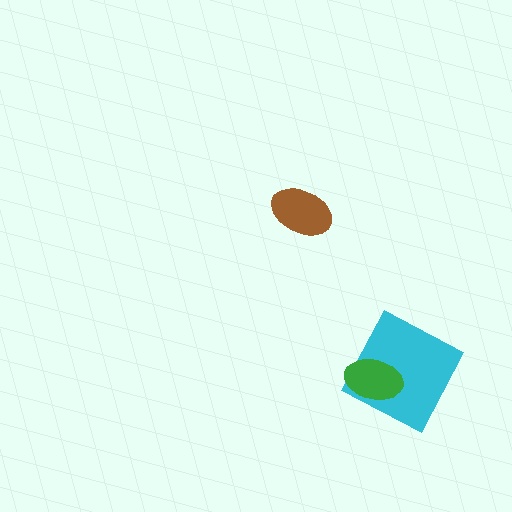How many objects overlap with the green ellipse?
1 object overlaps with the green ellipse.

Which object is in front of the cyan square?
The green ellipse is in front of the cyan square.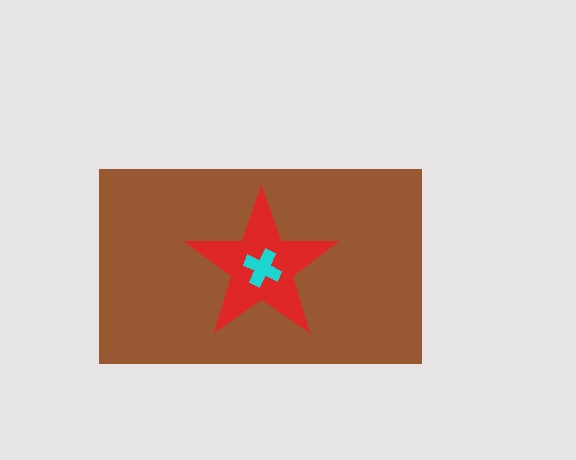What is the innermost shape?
The cyan cross.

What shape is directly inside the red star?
The cyan cross.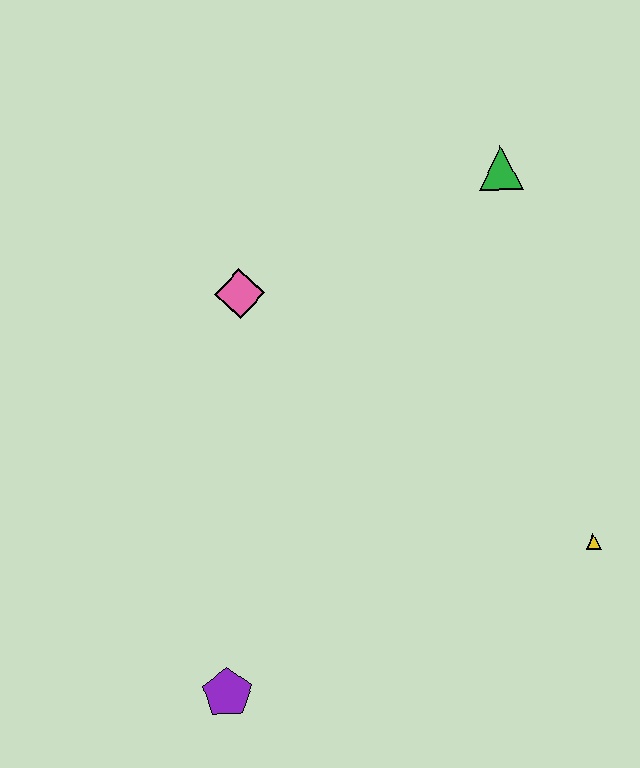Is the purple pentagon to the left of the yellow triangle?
Yes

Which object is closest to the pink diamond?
The green triangle is closest to the pink diamond.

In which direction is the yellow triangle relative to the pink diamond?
The yellow triangle is to the right of the pink diamond.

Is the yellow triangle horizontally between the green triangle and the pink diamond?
No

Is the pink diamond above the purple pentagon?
Yes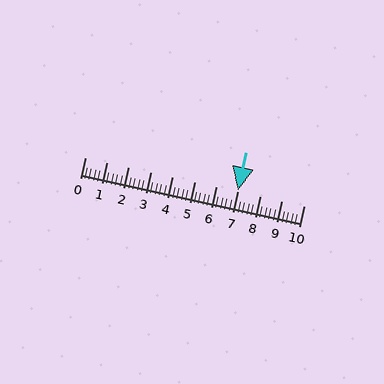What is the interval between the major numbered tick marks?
The major tick marks are spaced 1 units apart.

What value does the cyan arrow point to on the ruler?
The cyan arrow points to approximately 7.0.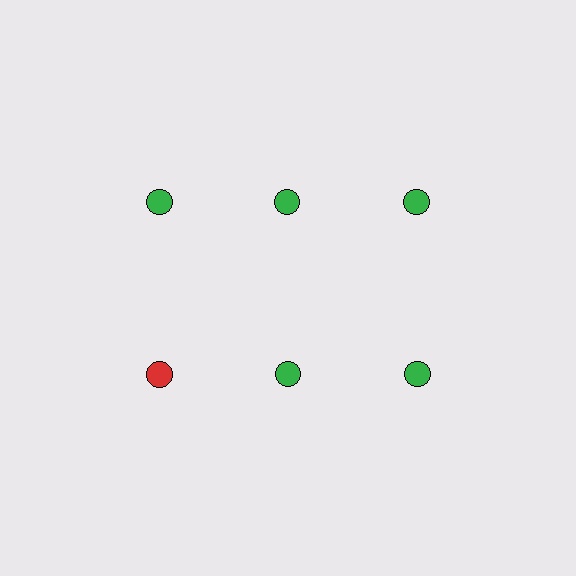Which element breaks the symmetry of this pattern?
The red circle in the second row, leftmost column breaks the symmetry. All other shapes are green circles.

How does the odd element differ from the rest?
It has a different color: red instead of green.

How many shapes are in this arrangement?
There are 6 shapes arranged in a grid pattern.